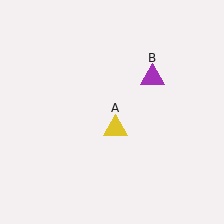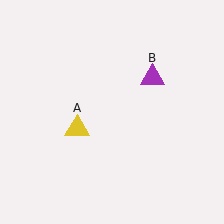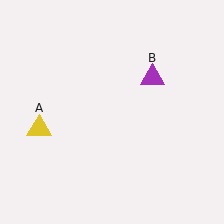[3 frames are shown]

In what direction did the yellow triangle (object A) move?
The yellow triangle (object A) moved left.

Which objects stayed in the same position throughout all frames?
Purple triangle (object B) remained stationary.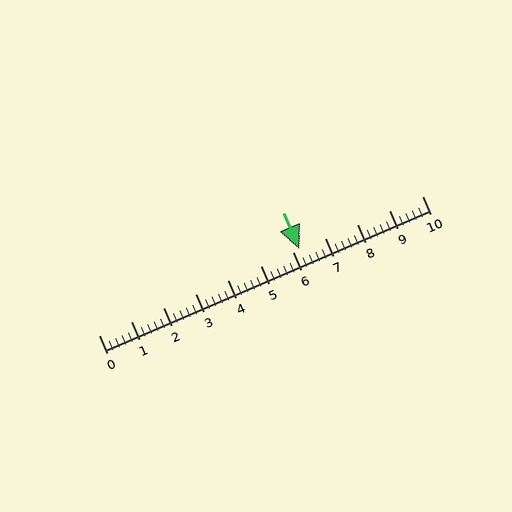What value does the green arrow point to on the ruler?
The green arrow points to approximately 6.2.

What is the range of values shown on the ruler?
The ruler shows values from 0 to 10.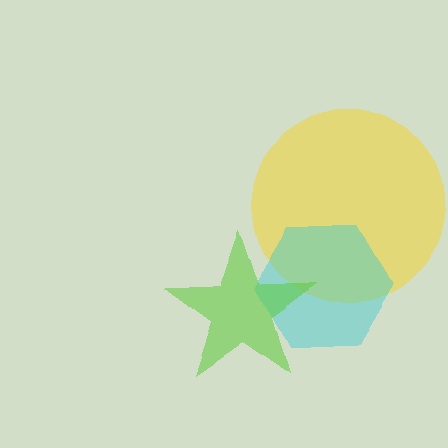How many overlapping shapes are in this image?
There are 3 overlapping shapes in the image.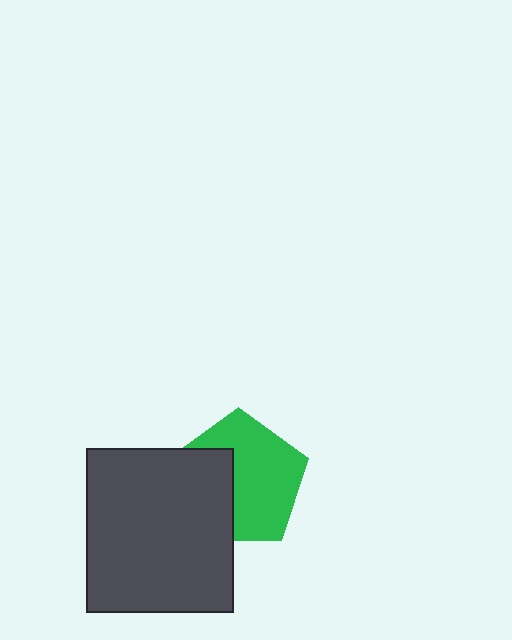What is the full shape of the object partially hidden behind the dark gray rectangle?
The partially hidden object is a green pentagon.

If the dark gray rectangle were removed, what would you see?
You would see the complete green pentagon.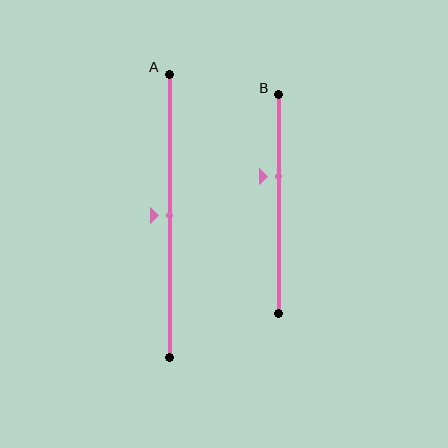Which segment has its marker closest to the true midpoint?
Segment A has its marker closest to the true midpoint.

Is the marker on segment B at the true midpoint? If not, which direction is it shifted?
No, the marker on segment B is shifted upward by about 13% of the segment length.